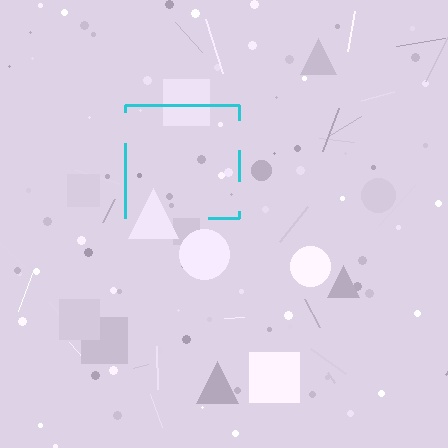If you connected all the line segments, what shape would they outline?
They would outline a square.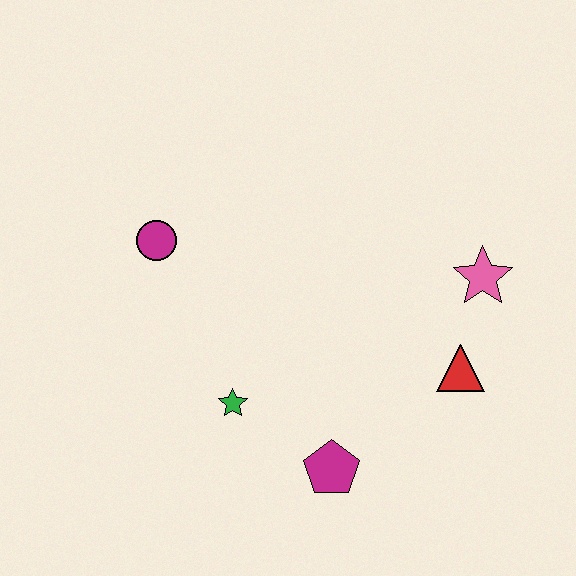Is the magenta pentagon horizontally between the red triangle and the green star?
Yes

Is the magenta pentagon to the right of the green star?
Yes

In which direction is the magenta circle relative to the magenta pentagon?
The magenta circle is above the magenta pentagon.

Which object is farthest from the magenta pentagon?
The magenta circle is farthest from the magenta pentagon.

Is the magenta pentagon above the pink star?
No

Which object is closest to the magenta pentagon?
The green star is closest to the magenta pentagon.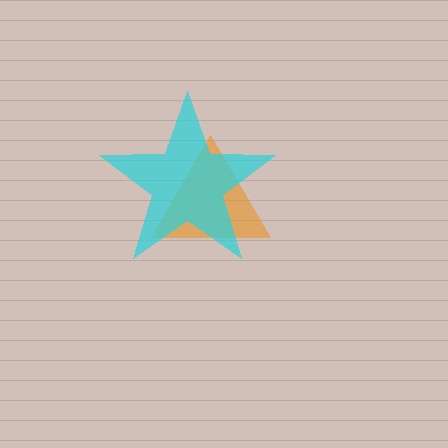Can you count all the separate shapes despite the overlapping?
Yes, there are 2 separate shapes.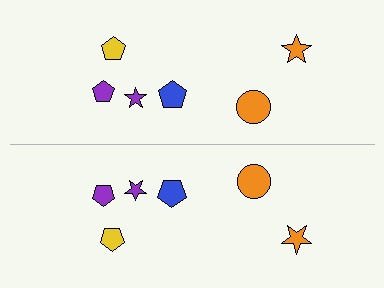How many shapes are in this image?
There are 12 shapes in this image.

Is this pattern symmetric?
Yes, this pattern has bilateral (reflection) symmetry.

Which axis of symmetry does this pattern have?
The pattern has a horizontal axis of symmetry running through the center of the image.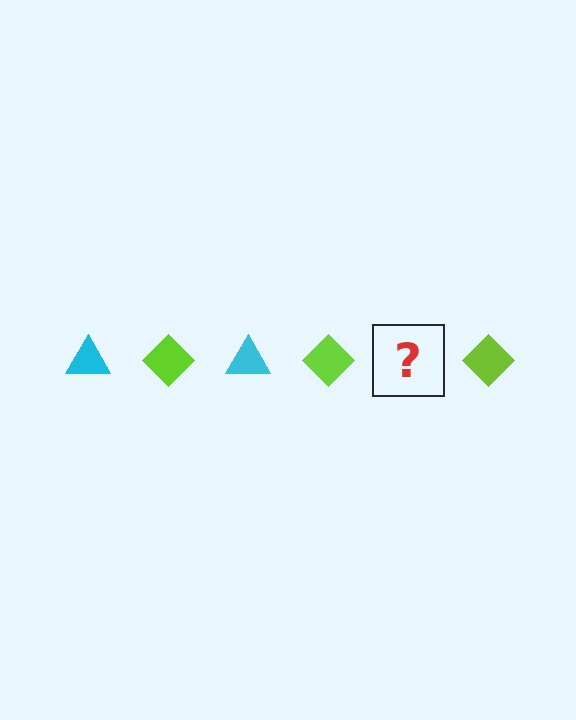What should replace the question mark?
The question mark should be replaced with a cyan triangle.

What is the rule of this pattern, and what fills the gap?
The rule is that the pattern alternates between cyan triangle and lime diamond. The gap should be filled with a cyan triangle.